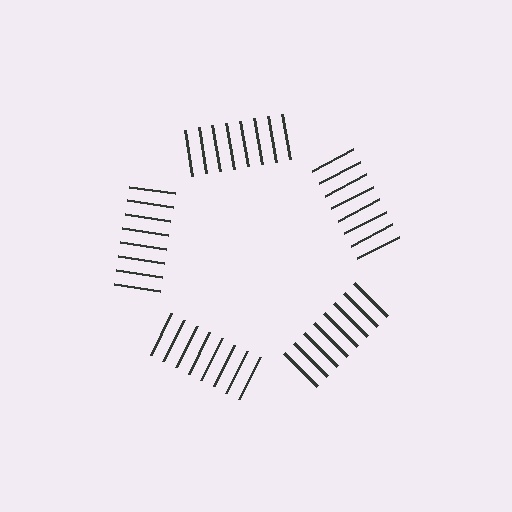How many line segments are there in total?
40 — 8 along each of the 5 edges.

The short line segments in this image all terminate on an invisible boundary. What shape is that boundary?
An illusory pentagon — the line segments terminate on its edges but no continuous stroke is drawn.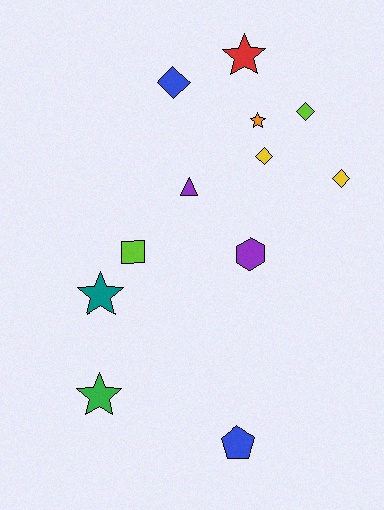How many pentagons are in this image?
There is 1 pentagon.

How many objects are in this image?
There are 12 objects.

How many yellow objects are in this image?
There are 2 yellow objects.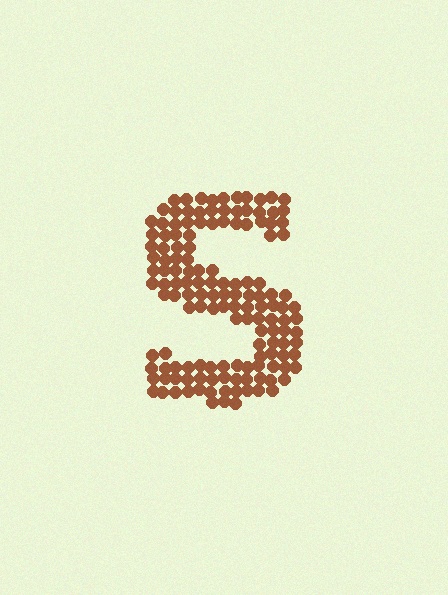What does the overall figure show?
The overall figure shows the letter S.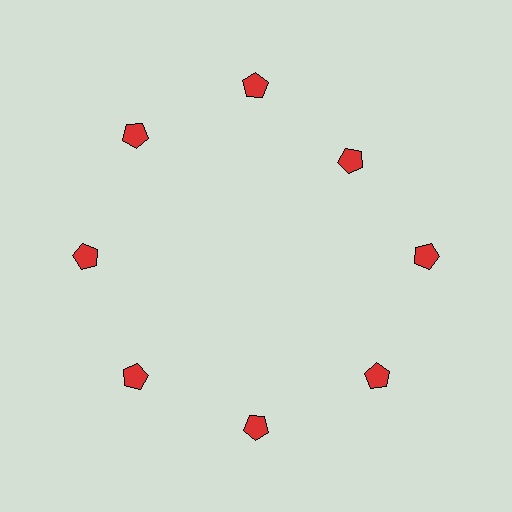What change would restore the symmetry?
The symmetry would be restored by moving it outward, back onto the ring so that all 8 pentagons sit at equal angles and equal distance from the center.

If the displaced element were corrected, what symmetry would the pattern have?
It would have 8-fold rotational symmetry — the pattern would map onto itself every 45 degrees.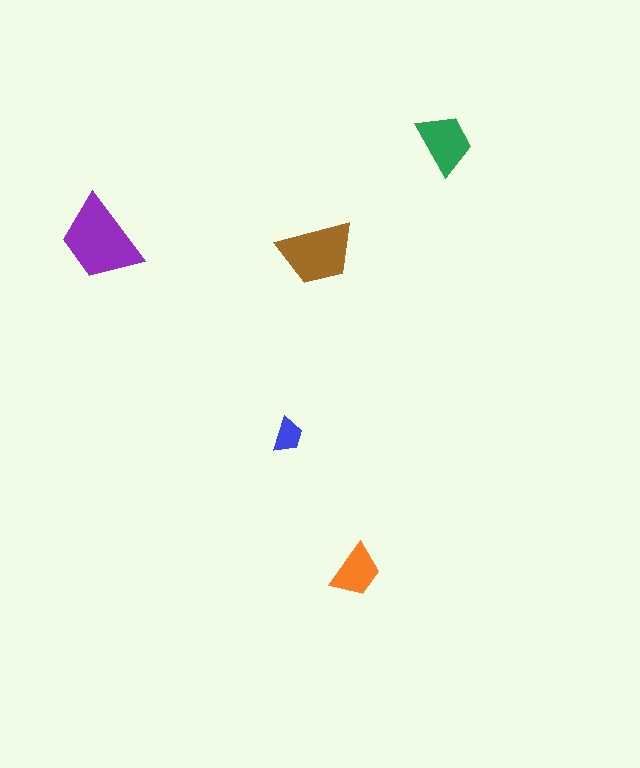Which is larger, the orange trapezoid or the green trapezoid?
The green one.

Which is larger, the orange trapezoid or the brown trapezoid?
The brown one.